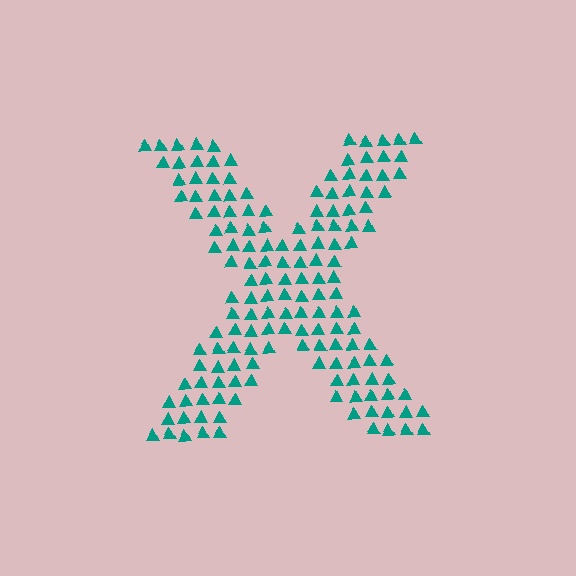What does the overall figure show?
The overall figure shows the letter X.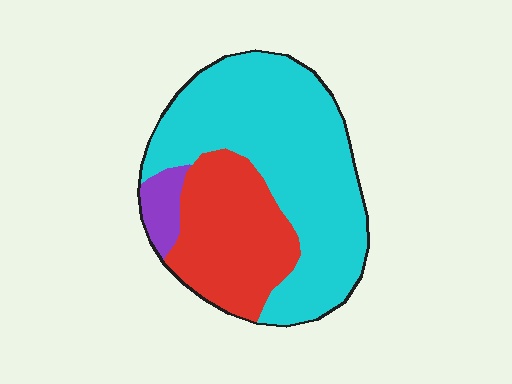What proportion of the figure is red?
Red takes up about one third (1/3) of the figure.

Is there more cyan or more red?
Cyan.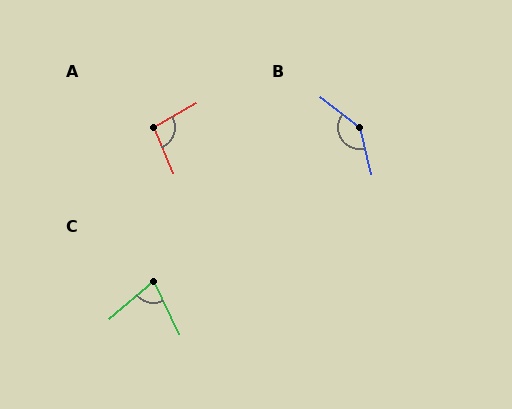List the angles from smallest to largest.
C (77°), A (97°), B (142°).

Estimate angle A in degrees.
Approximately 97 degrees.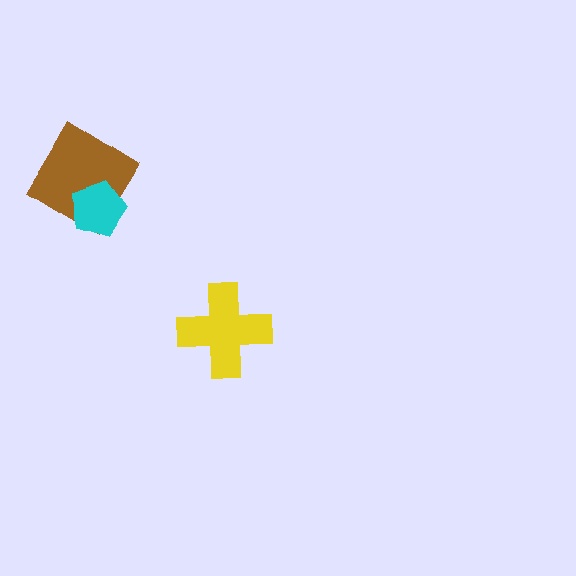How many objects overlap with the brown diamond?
1 object overlaps with the brown diamond.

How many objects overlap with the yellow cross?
0 objects overlap with the yellow cross.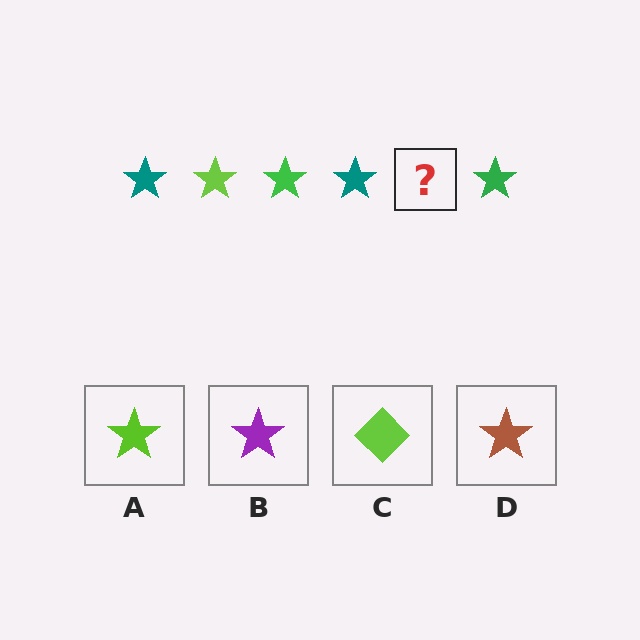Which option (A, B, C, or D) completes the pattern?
A.